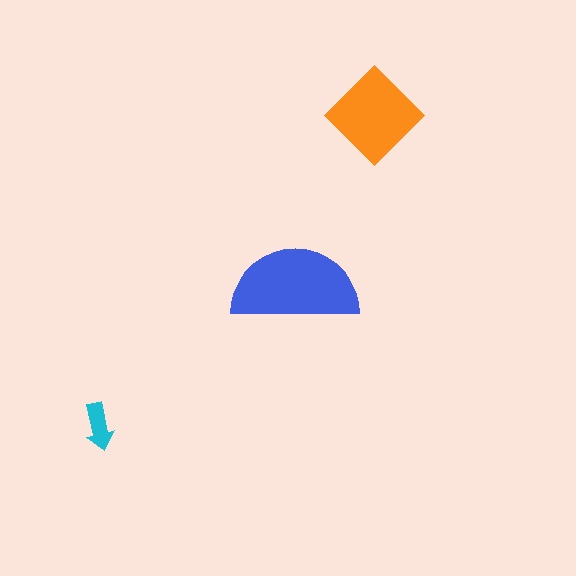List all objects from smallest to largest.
The cyan arrow, the orange diamond, the blue semicircle.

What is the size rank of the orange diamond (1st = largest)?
2nd.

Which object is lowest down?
The cyan arrow is bottommost.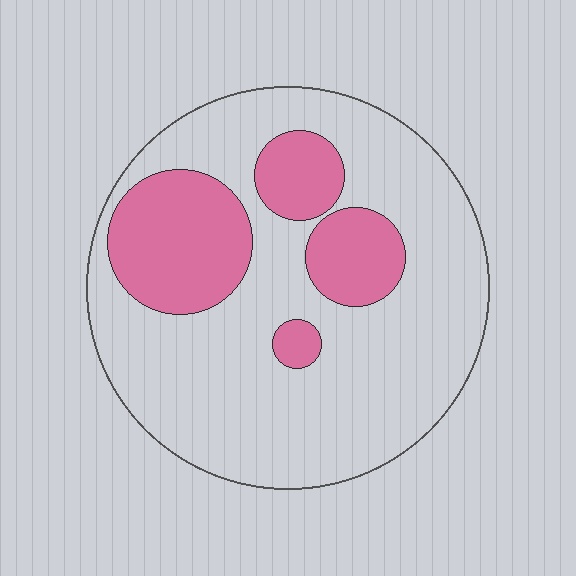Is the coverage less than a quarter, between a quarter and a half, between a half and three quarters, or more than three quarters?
Between a quarter and a half.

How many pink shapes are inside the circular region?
4.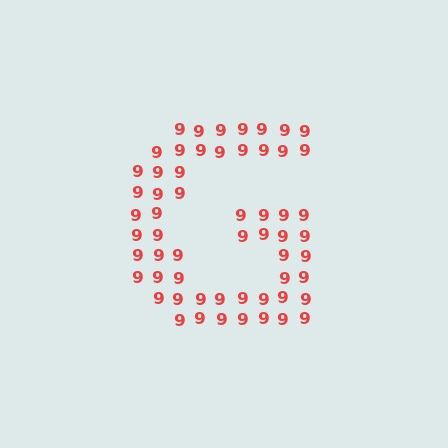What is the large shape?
The large shape is the letter G.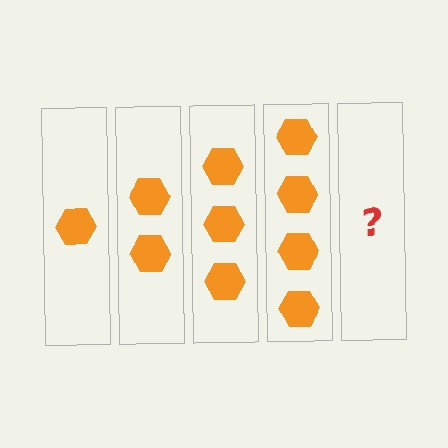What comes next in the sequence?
The next element should be 5 hexagons.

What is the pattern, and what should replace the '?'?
The pattern is that each step adds one more hexagon. The '?' should be 5 hexagons.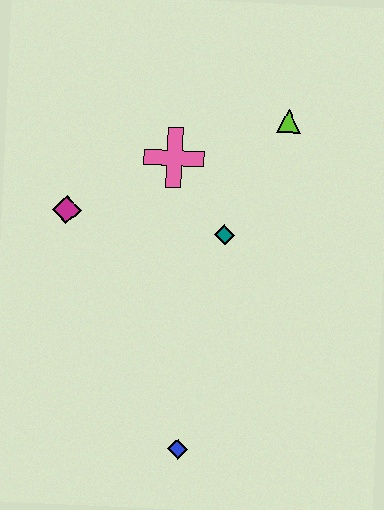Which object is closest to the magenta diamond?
The pink cross is closest to the magenta diamond.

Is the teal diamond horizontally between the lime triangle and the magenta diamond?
Yes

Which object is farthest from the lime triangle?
The blue diamond is farthest from the lime triangle.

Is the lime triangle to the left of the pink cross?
No